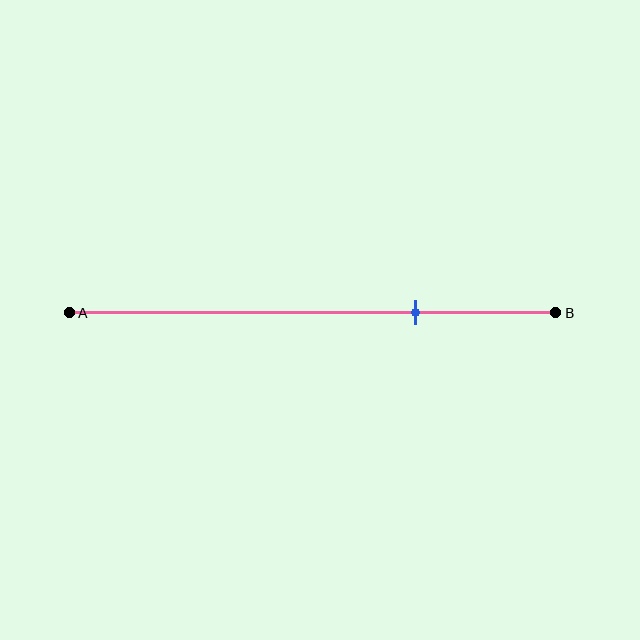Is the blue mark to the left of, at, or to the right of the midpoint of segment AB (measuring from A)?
The blue mark is to the right of the midpoint of segment AB.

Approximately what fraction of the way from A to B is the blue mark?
The blue mark is approximately 70% of the way from A to B.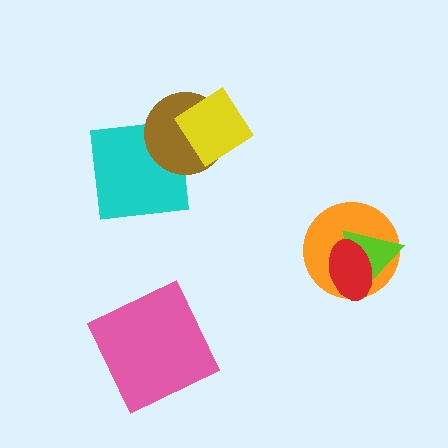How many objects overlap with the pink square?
0 objects overlap with the pink square.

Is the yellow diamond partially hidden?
No, no other shape covers it.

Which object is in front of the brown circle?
The yellow diamond is in front of the brown circle.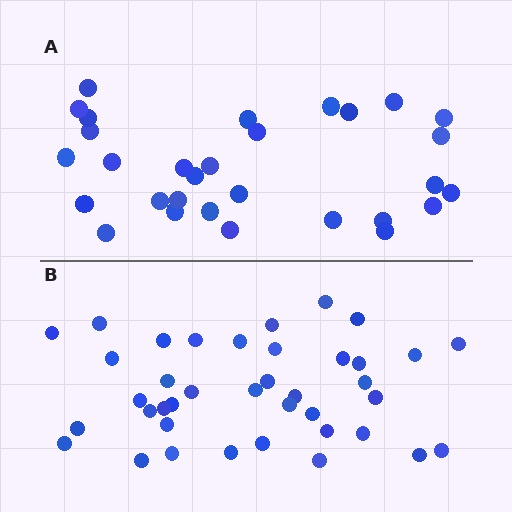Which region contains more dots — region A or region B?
Region B (the bottom region) has more dots.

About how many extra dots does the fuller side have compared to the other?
Region B has roughly 8 or so more dots than region A.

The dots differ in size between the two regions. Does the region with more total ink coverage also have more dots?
No. Region A has more total ink coverage because its dots are larger, but region B actually contains more individual dots. Total area can be misleading — the number of items is what matters here.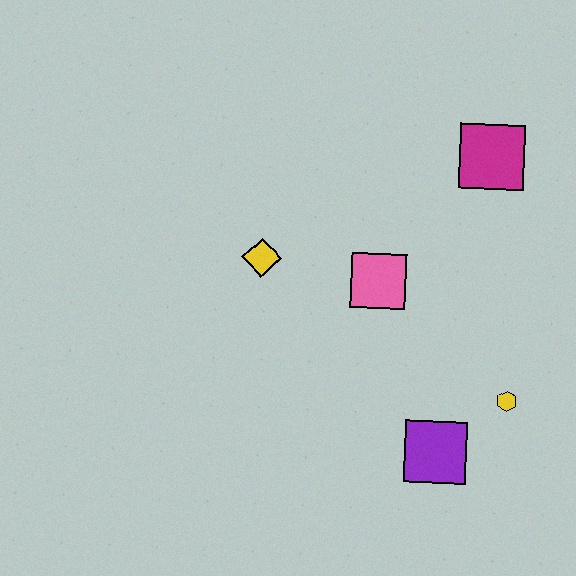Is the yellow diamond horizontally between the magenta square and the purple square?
No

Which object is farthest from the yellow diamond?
The yellow hexagon is farthest from the yellow diamond.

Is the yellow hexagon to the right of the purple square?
Yes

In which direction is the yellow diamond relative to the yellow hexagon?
The yellow diamond is to the left of the yellow hexagon.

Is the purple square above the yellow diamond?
No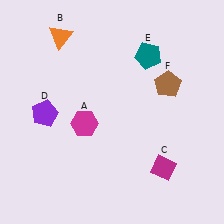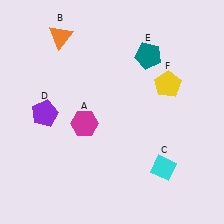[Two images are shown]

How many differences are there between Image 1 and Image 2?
There are 2 differences between the two images.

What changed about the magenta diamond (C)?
In Image 1, C is magenta. In Image 2, it changed to cyan.